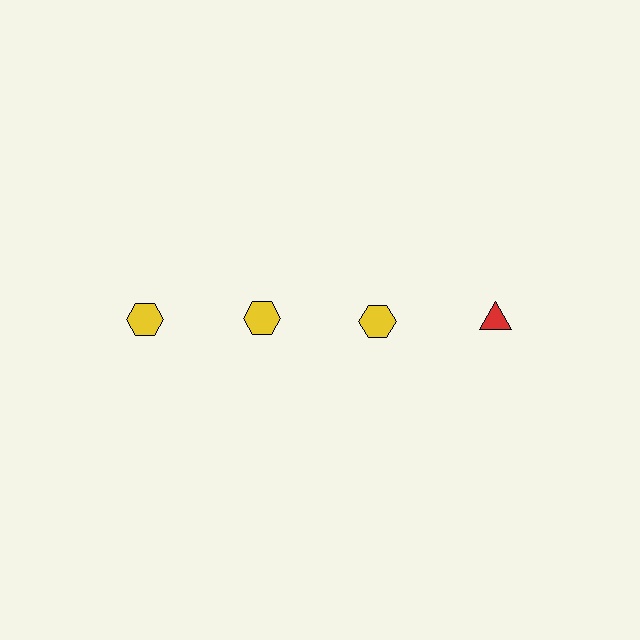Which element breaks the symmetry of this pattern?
The red triangle in the top row, second from right column breaks the symmetry. All other shapes are yellow hexagons.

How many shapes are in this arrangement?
There are 4 shapes arranged in a grid pattern.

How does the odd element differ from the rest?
It differs in both color (red instead of yellow) and shape (triangle instead of hexagon).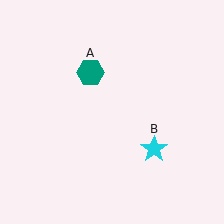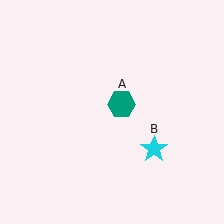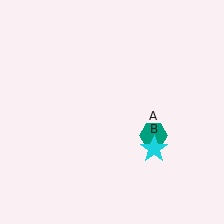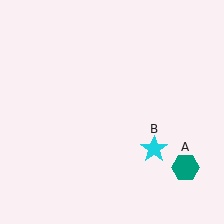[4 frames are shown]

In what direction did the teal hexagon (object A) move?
The teal hexagon (object A) moved down and to the right.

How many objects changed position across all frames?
1 object changed position: teal hexagon (object A).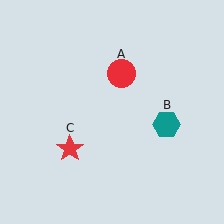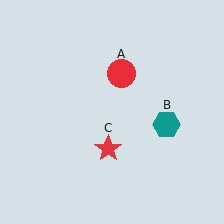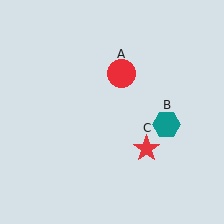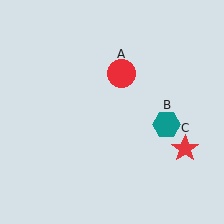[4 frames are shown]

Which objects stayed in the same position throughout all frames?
Red circle (object A) and teal hexagon (object B) remained stationary.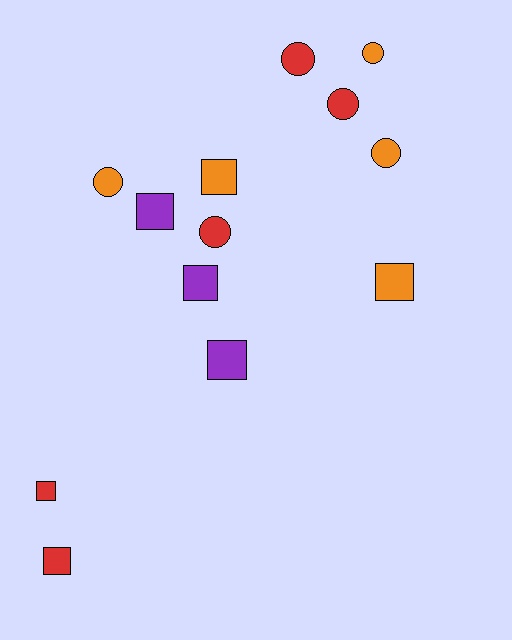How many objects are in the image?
There are 13 objects.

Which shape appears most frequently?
Square, with 7 objects.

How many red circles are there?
There are 3 red circles.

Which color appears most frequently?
Red, with 5 objects.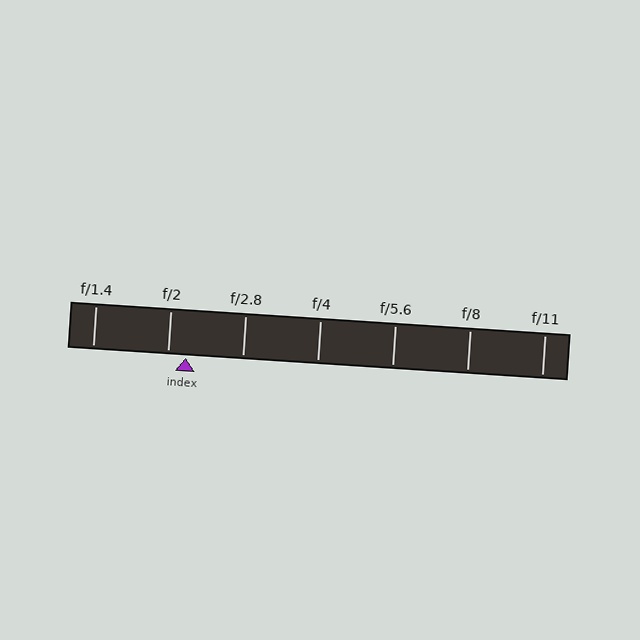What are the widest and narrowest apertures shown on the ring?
The widest aperture shown is f/1.4 and the narrowest is f/11.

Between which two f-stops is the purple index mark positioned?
The index mark is between f/2 and f/2.8.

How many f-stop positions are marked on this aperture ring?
There are 7 f-stop positions marked.